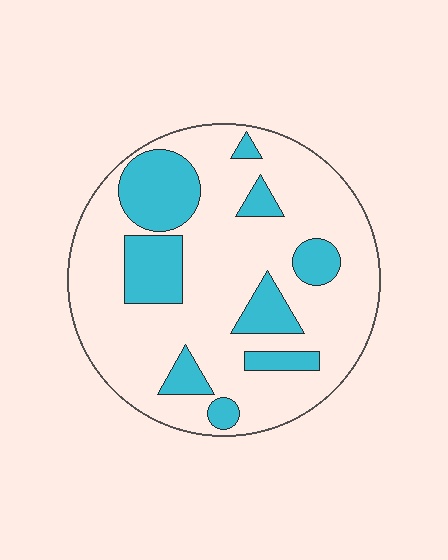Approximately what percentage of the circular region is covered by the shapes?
Approximately 25%.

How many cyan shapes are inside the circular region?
9.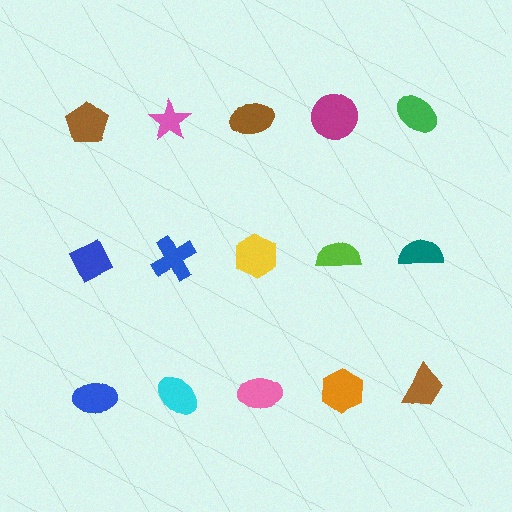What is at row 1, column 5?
A green ellipse.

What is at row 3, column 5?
A brown trapezoid.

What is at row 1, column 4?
A magenta circle.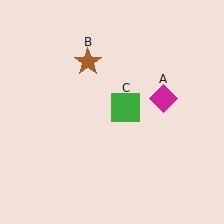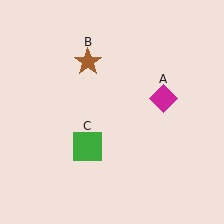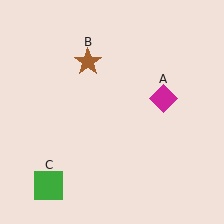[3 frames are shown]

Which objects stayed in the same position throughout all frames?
Magenta diamond (object A) and brown star (object B) remained stationary.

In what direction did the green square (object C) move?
The green square (object C) moved down and to the left.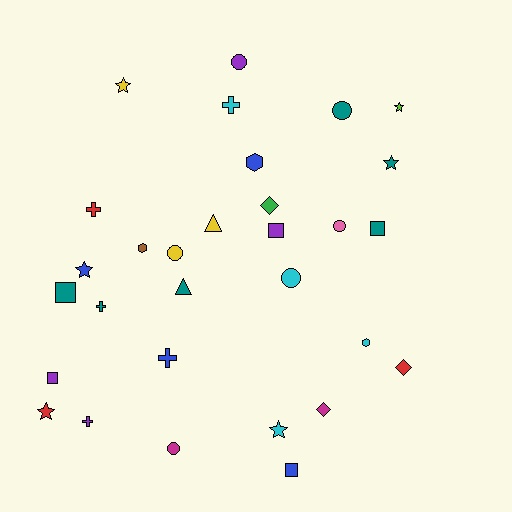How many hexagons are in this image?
There are 3 hexagons.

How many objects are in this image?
There are 30 objects.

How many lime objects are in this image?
There is 1 lime object.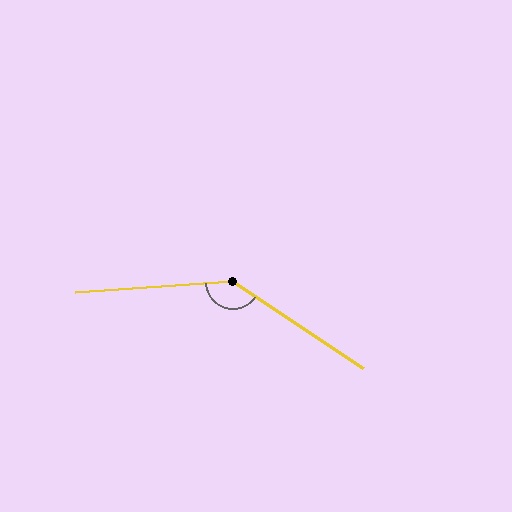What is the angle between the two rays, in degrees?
Approximately 142 degrees.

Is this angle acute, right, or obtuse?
It is obtuse.